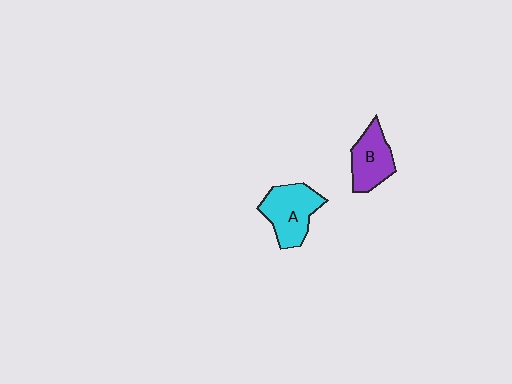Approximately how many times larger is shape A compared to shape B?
Approximately 1.2 times.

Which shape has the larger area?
Shape A (cyan).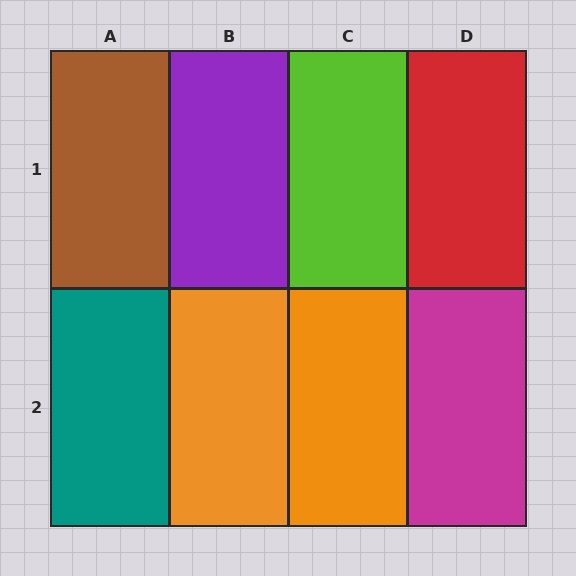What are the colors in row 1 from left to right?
Brown, purple, lime, red.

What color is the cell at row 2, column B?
Orange.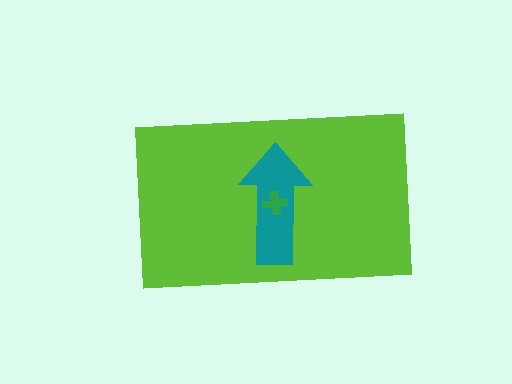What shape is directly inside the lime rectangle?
The teal arrow.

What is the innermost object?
The green cross.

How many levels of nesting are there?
3.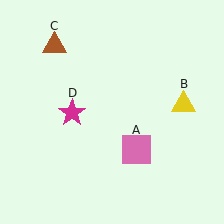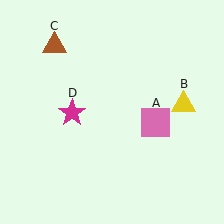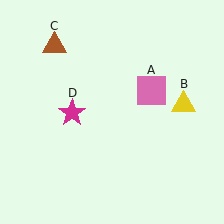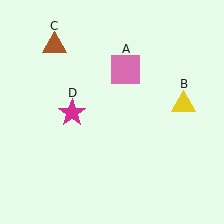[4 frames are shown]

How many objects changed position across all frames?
1 object changed position: pink square (object A).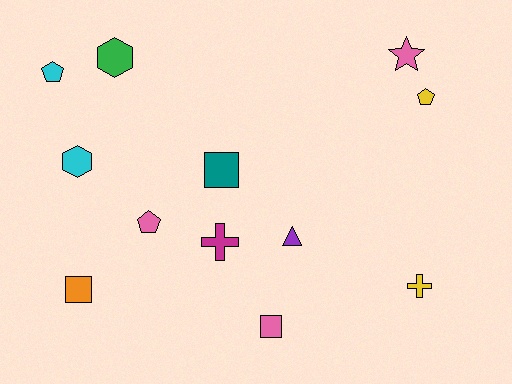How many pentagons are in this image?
There are 3 pentagons.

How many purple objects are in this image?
There is 1 purple object.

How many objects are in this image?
There are 12 objects.